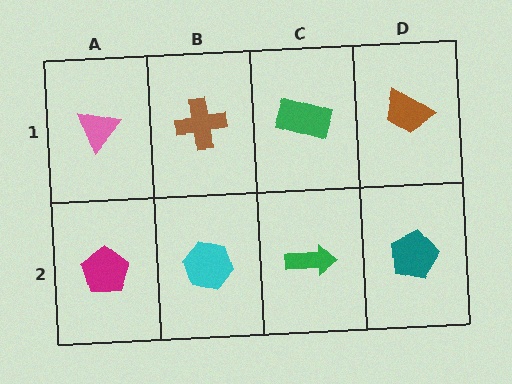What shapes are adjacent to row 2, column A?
A pink triangle (row 1, column A), a cyan hexagon (row 2, column B).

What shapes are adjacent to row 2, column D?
A brown trapezoid (row 1, column D), a green arrow (row 2, column C).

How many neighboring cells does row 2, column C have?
3.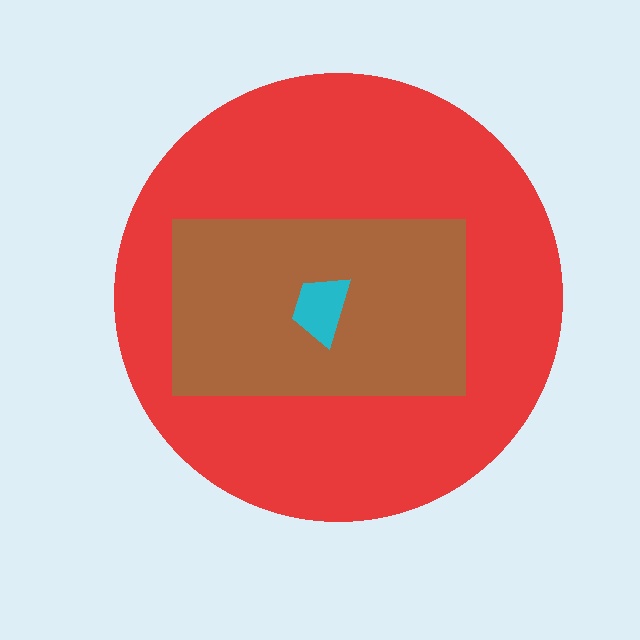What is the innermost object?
The cyan trapezoid.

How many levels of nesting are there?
3.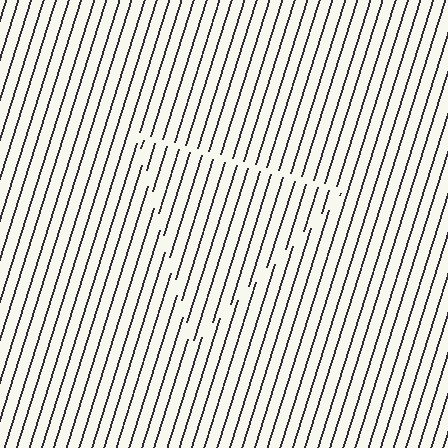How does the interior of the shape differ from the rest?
The interior of the shape contains the same grating, shifted by half a period — the contour is defined by the phase discontinuity where line-ends from the inner and outer gratings abut.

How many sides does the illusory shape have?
3 sides — the line-ends trace a triangle.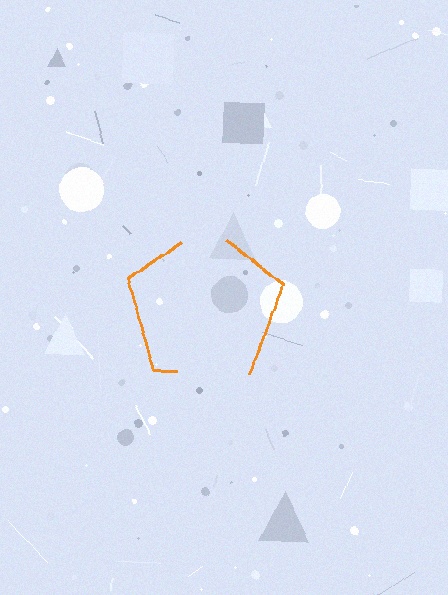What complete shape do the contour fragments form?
The contour fragments form a pentagon.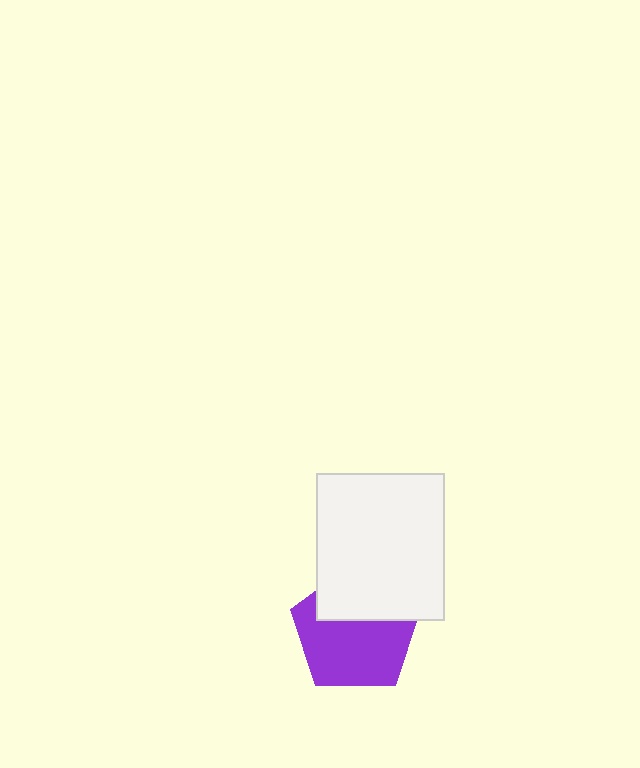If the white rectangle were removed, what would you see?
You would see the complete purple pentagon.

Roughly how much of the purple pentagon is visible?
About half of it is visible (roughly 63%).